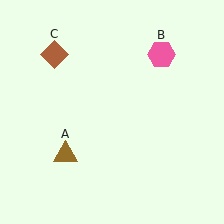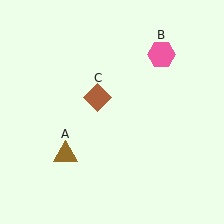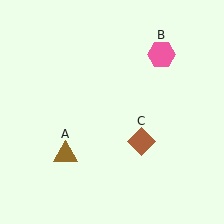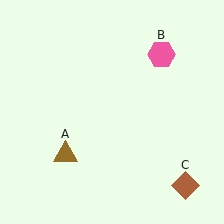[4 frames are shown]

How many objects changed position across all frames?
1 object changed position: brown diamond (object C).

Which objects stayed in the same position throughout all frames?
Brown triangle (object A) and pink hexagon (object B) remained stationary.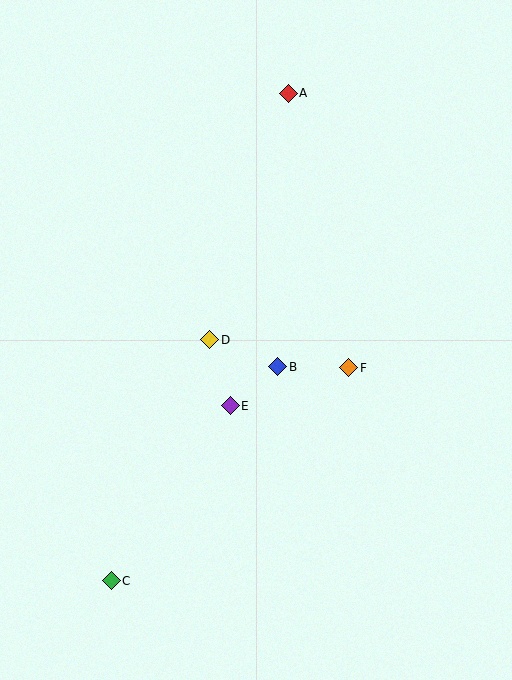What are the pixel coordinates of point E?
Point E is at (230, 406).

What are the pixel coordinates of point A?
Point A is at (288, 93).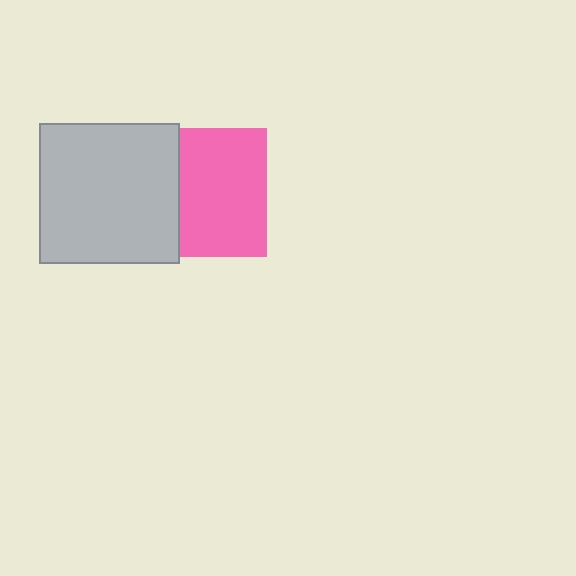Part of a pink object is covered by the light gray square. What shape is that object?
It is a square.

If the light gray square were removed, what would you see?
You would see the complete pink square.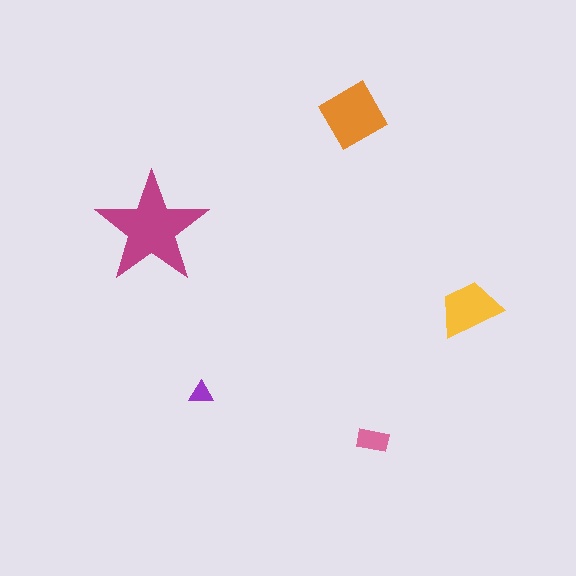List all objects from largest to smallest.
The magenta star, the orange square, the yellow trapezoid, the pink rectangle, the purple triangle.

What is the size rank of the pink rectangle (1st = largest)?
4th.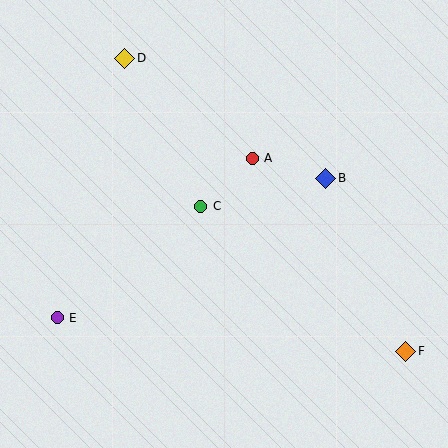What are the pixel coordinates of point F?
Point F is at (406, 351).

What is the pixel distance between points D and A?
The distance between D and A is 162 pixels.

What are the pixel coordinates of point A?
Point A is at (252, 158).